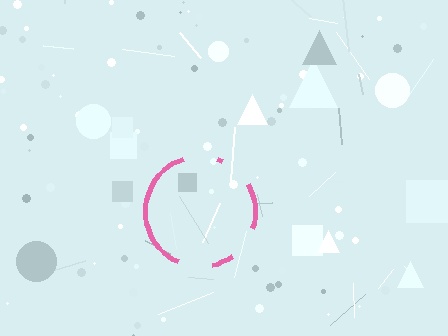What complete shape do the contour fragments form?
The contour fragments form a circle.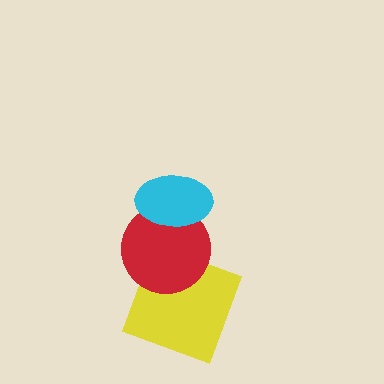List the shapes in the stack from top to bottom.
From top to bottom: the cyan ellipse, the red circle, the yellow square.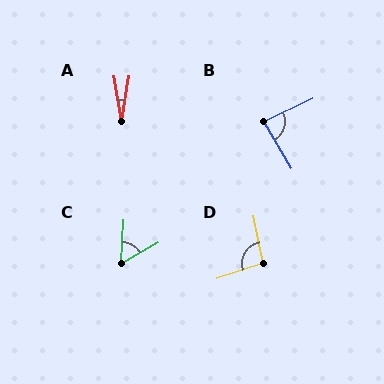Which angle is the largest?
D, at approximately 98 degrees.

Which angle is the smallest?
A, at approximately 18 degrees.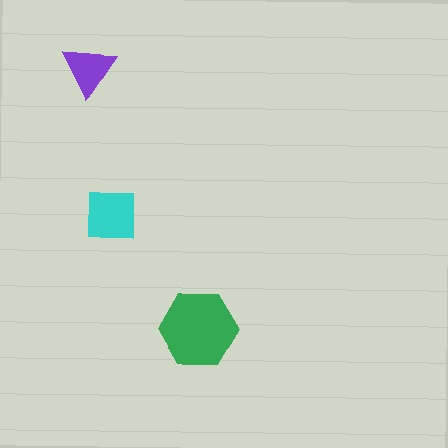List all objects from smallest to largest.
The purple triangle, the cyan square, the green hexagon.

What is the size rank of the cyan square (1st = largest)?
2nd.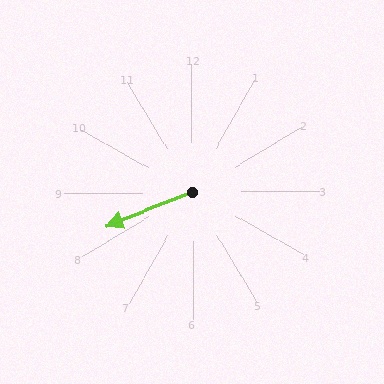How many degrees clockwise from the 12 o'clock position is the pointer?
Approximately 249 degrees.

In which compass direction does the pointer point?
West.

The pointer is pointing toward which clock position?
Roughly 8 o'clock.